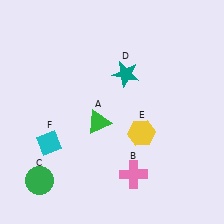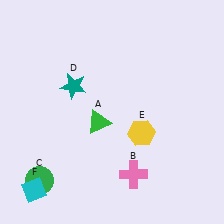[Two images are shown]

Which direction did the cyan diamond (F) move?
The cyan diamond (F) moved down.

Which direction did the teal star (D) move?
The teal star (D) moved left.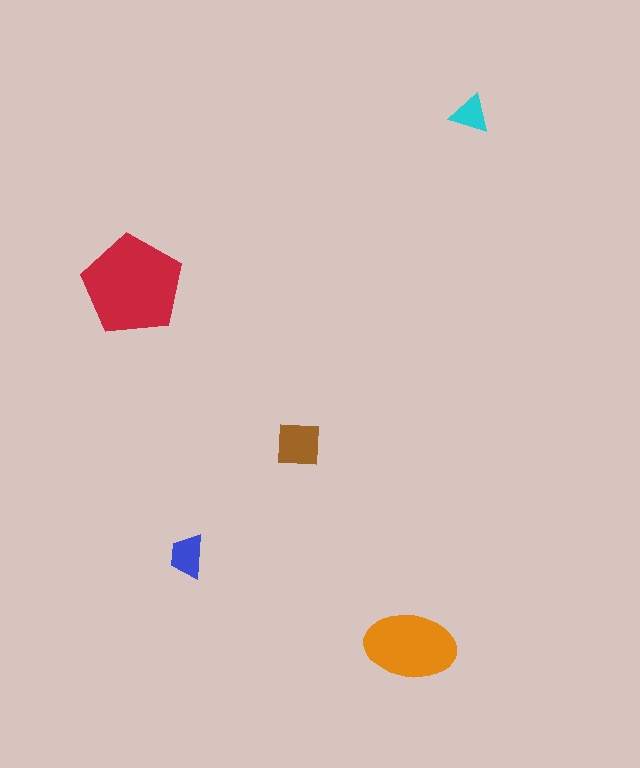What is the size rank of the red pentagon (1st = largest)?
1st.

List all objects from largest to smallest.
The red pentagon, the orange ellipse, the brown square, the blue trapezoid, the cyan triangle.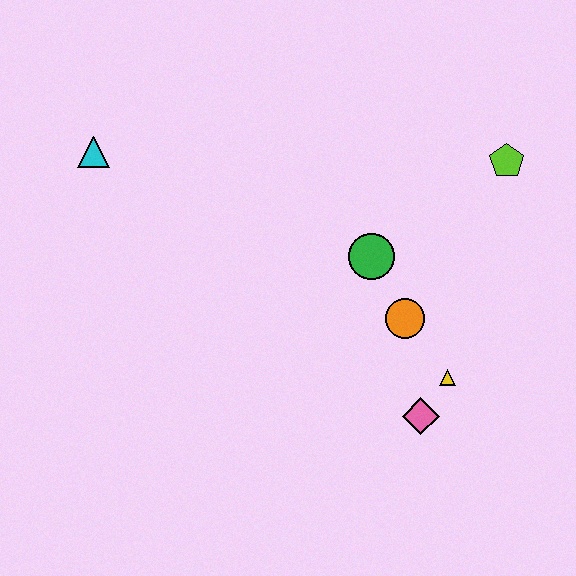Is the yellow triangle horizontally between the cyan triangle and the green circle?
No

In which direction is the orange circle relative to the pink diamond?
The orange circle is above the pink diamond.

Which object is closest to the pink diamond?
The yellow triangle is closest to the pink diamond.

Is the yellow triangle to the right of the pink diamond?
Yes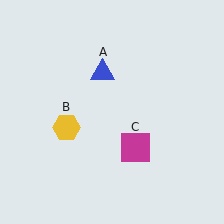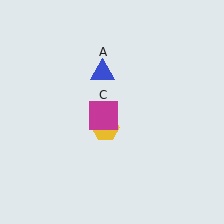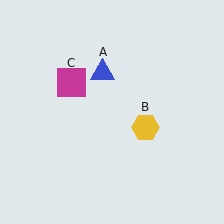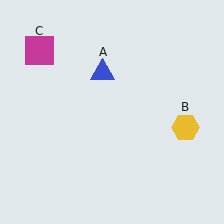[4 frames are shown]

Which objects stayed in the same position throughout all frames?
Blue triangle (object A) remained stationary.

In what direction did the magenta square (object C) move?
The magenta square (object C) moved up and to the left.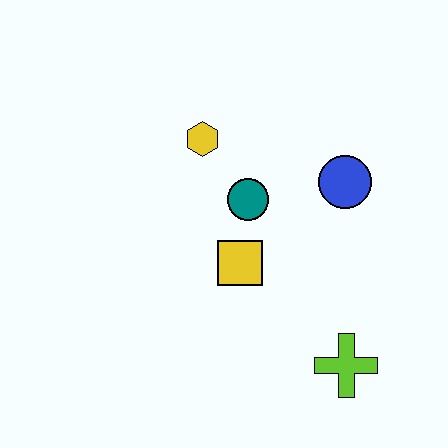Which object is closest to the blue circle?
The teal circle is closest to the blue circle.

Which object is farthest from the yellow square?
The lime cross is farthest from the yellow square.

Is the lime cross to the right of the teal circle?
Yes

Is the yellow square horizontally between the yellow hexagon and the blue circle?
Yes